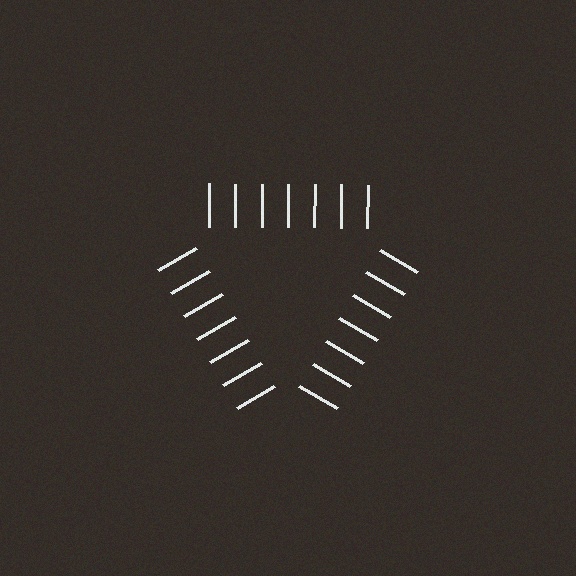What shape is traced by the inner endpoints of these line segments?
An illusory triangle — the line segments terminate on its edges but no continuous stroke is drawn.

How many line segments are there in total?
21 — 7 along each of the 3 edges.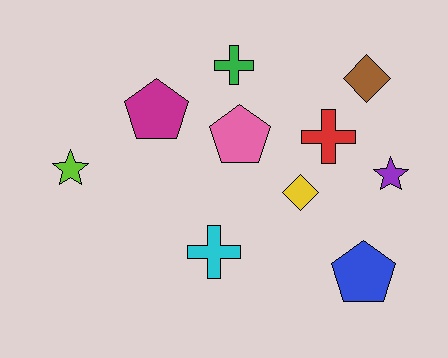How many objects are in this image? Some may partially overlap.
There are 10 objects.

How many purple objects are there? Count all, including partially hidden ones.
There is 1 purple object.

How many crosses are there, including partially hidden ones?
There are 3 crosses.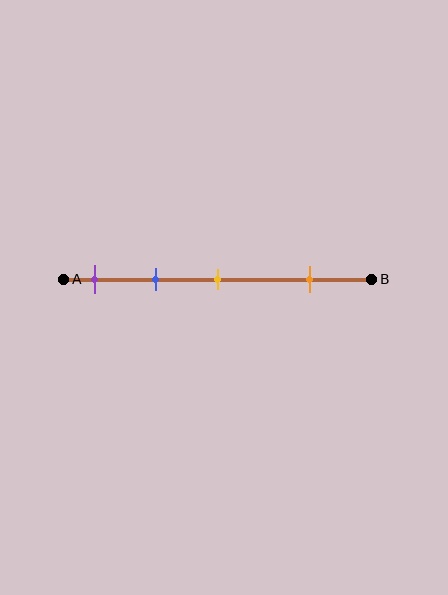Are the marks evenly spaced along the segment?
No, the marks are not evenly spaced.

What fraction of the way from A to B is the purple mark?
The purple mark is approximately 10% (0.1) of the way from A to B.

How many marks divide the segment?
There are 4 marks dividing the segment.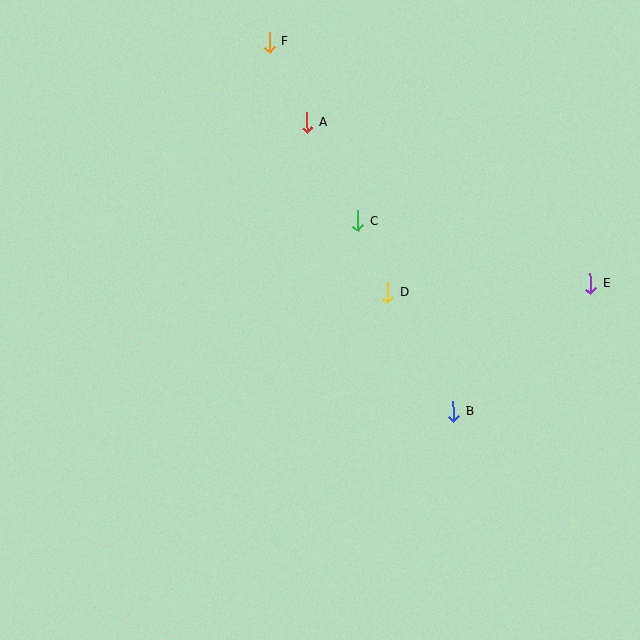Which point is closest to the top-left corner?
Point F is closest to the top-left corner.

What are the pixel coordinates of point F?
Point F is at (269, 42).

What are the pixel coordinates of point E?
Point E is at (591, 283).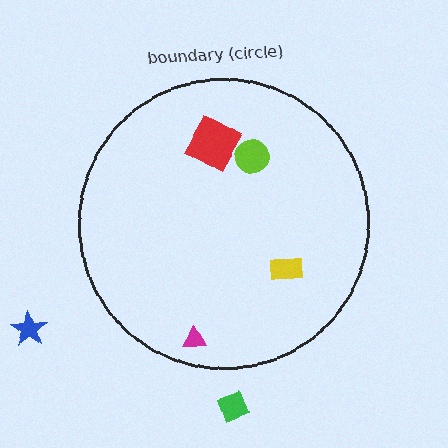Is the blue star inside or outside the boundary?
Outside.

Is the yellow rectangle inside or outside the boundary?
Inside.